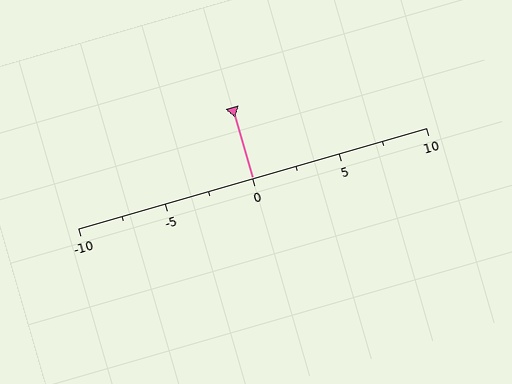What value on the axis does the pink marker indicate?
The marker indicates approximately 0.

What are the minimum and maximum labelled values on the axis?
The axis runs from -10 to 10.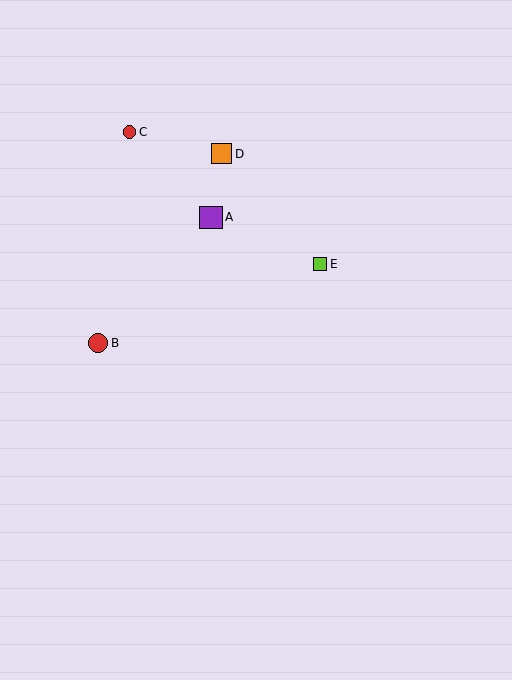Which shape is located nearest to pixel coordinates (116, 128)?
The red circle (labeled C) at (129, 132) is nearest to that location.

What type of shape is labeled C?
Shape C is a red circle.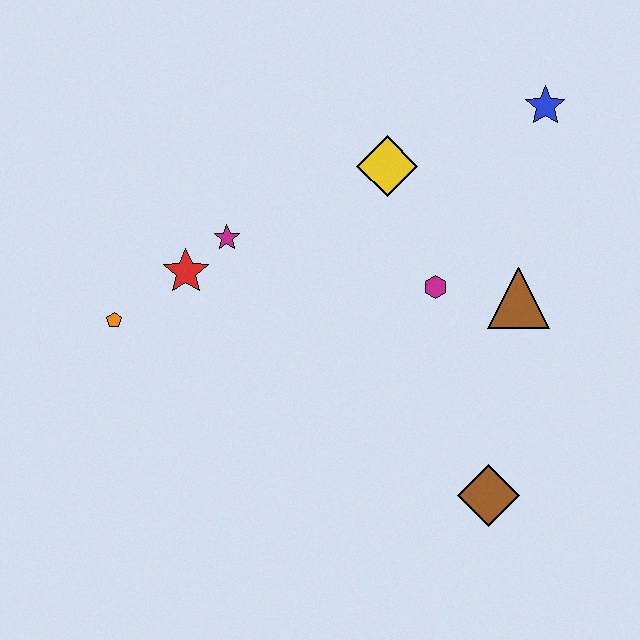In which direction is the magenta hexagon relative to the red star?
The magenta hexagon is to the right of the red star.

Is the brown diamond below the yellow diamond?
Yes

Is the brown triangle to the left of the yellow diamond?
No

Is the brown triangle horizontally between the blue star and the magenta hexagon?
Yes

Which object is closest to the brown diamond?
The brown triangle is closest to the brown diamond.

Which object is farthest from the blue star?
The orange pentagon is farthest from the blue star.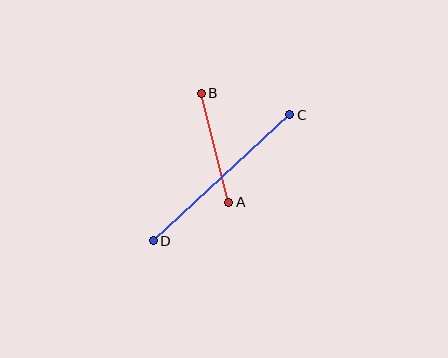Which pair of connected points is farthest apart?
Points C and D are farthest apart.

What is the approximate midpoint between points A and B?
The midpoint is at approximately (215, 148) pixels.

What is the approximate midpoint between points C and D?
The midpoint is at approximately (222, 178) pixels.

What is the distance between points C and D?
The distance is approximately 186 pixels.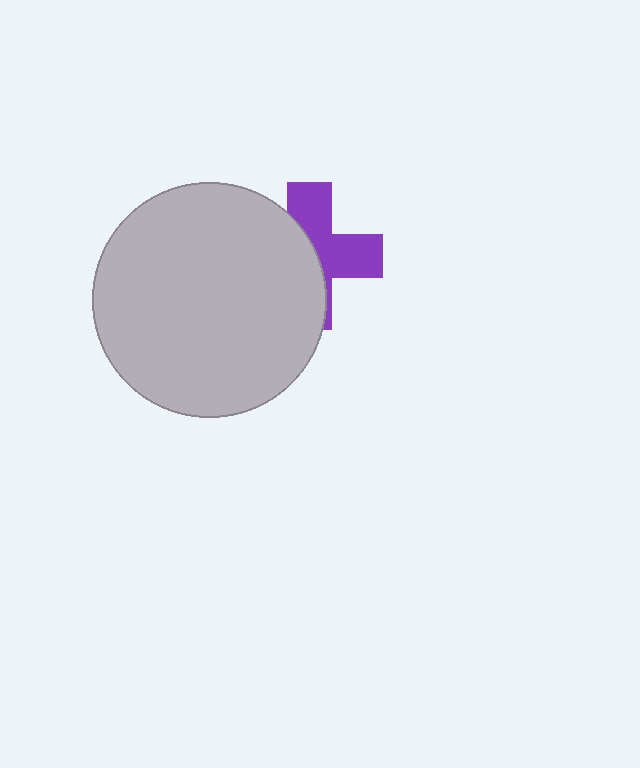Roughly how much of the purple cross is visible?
About half of it is visible (roughly 47%).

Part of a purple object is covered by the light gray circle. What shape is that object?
It is a cross.